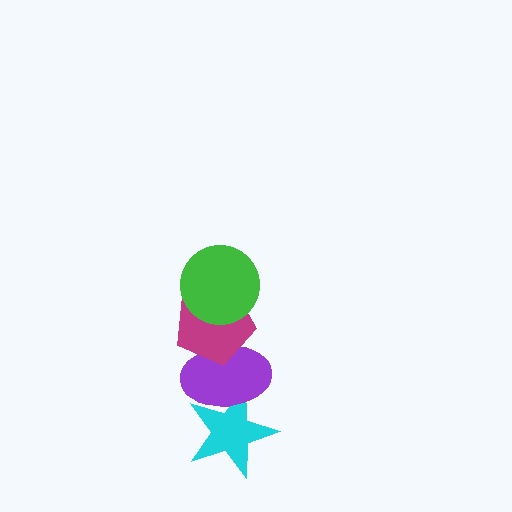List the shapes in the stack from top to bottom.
From top to bottom: the green circle, the magenta pentagon, the purple ellipse, the cyan star.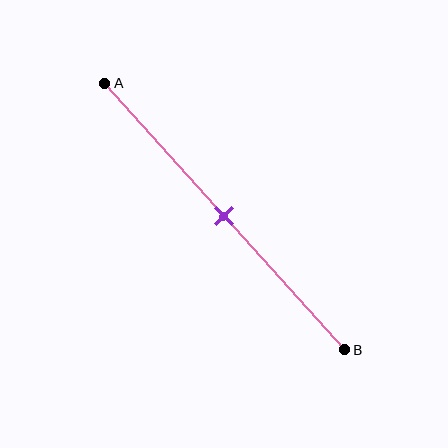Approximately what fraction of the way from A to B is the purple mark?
The purple mark is approximately 50% of the way from A to B.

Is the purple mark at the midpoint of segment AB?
Yes, the mark is approximately at the midpoint.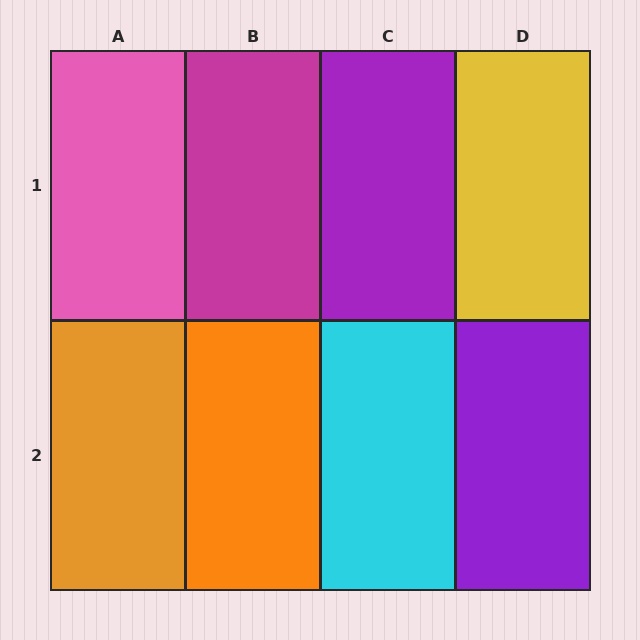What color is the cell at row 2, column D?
Purple.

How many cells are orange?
2 cells are orange.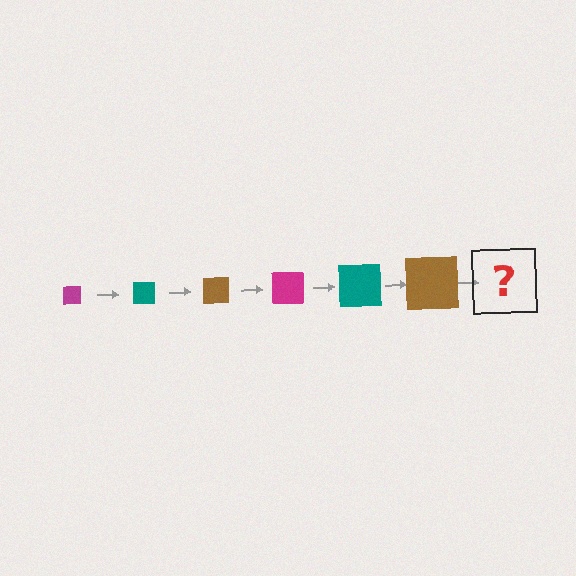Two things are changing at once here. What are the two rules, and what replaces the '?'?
The two rules are that the square grows larger each step and the color cycles through magenta, teal, and brown. The '?' should be a magenta square, larger than the previous one.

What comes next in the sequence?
The next element should be a magenta square, larger than the previous one.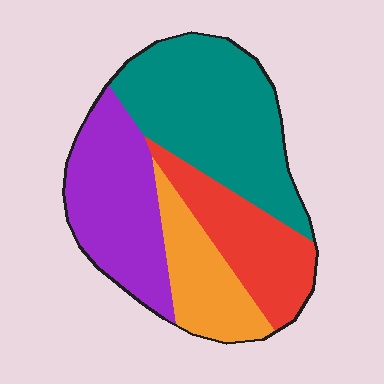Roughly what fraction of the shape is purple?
Purple covers around 25% of the shape.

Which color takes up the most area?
Teal, at roughly 35%.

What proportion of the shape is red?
Red covers roughly 20% of the shape.